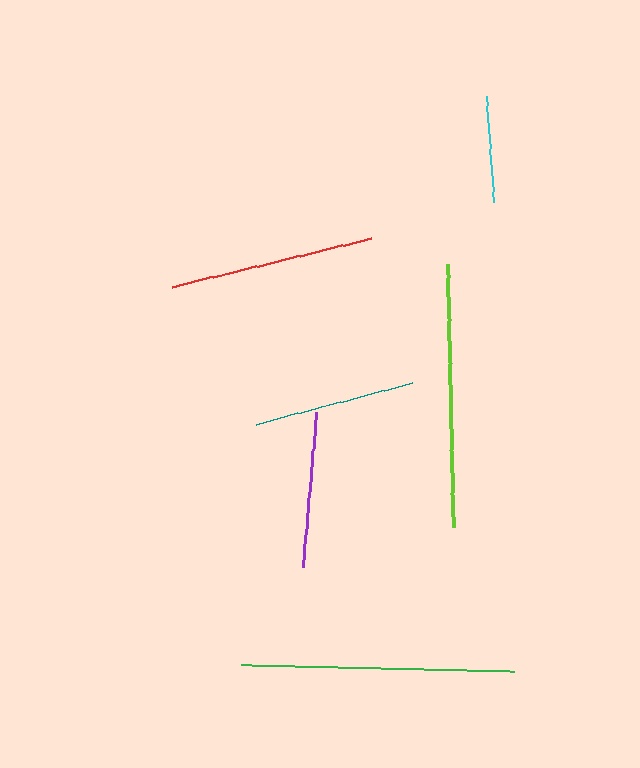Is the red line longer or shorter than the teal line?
The red line is longer than the teal line.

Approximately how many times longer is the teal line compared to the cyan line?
The teal line is approximately 1.5 times the length of the cyan line.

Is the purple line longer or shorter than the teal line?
The teal line is longer than the purple line.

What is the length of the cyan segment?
The cyan segment is approximately 106 pixels long.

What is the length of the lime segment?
The lime segment is approximately 264 pixels long.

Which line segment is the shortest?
The cyan line is the shortest at approximately 106 pixels.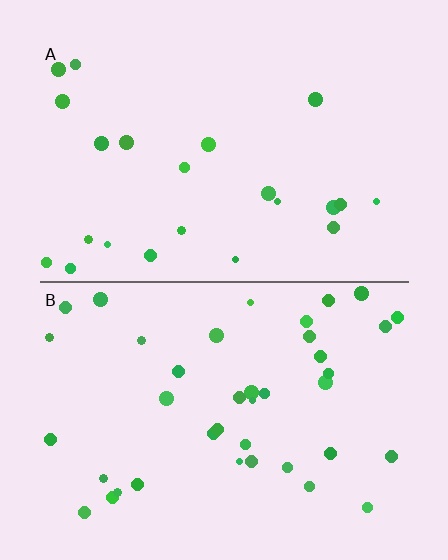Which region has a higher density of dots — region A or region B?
B (the bottom).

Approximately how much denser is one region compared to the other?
Approximately 1.8× — region B over region A.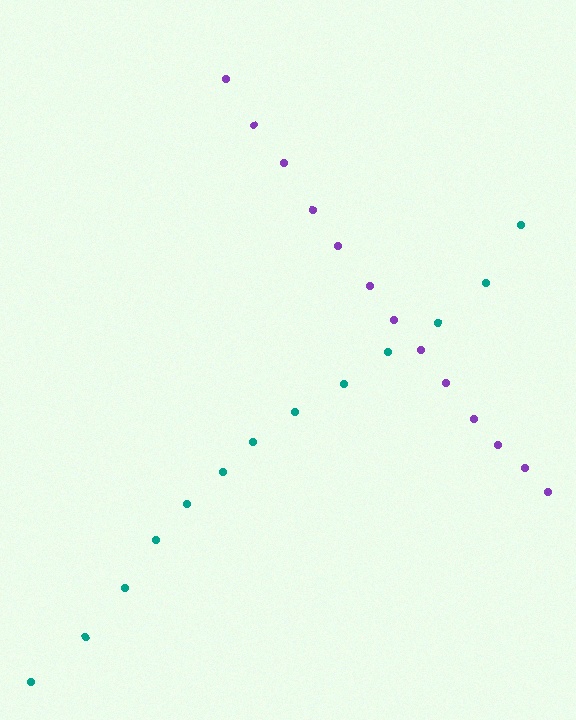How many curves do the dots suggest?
There are 2 distinct paths.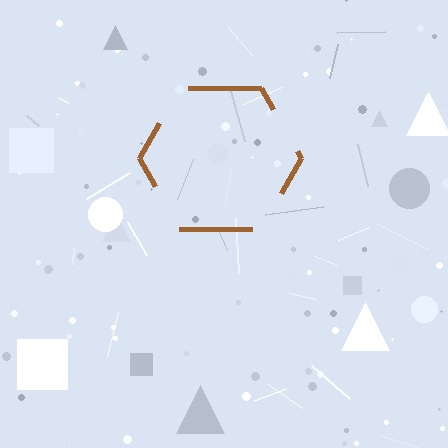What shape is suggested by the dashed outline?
The dashed outline suggests a hexagon.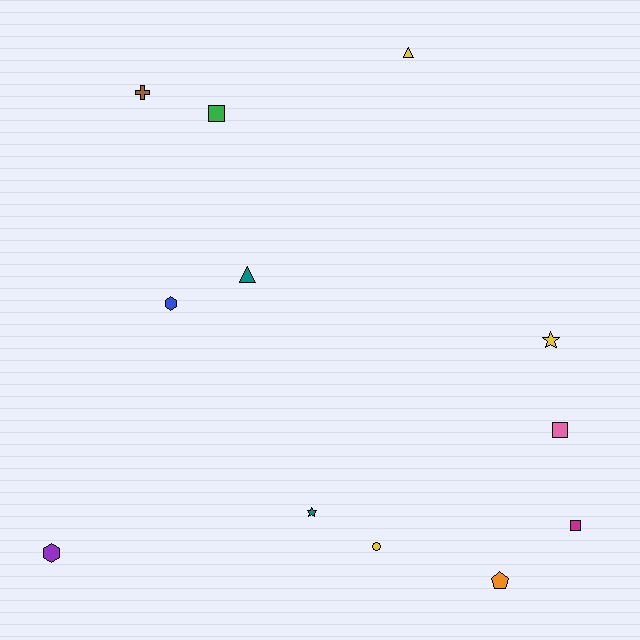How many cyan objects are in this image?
There are no cyan objects.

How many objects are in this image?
There are 12 objects.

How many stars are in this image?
There are 2 stars.